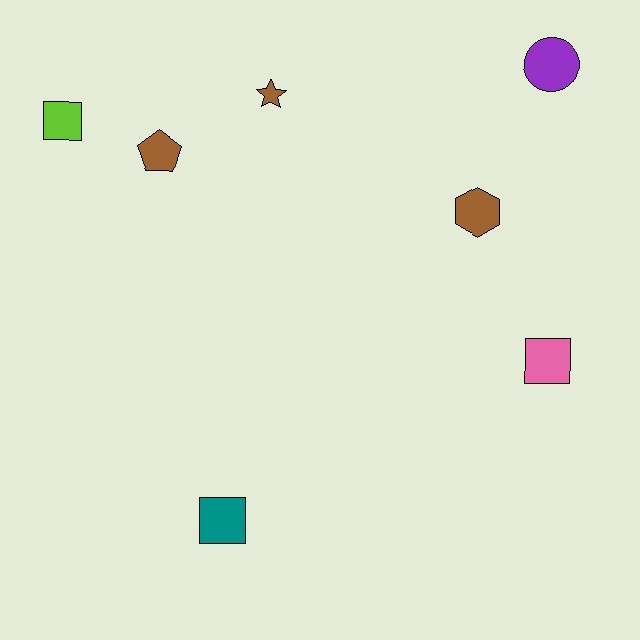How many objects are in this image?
There are 7 objects.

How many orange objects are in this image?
There are no orange objects.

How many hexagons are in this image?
There is 1 hexagon.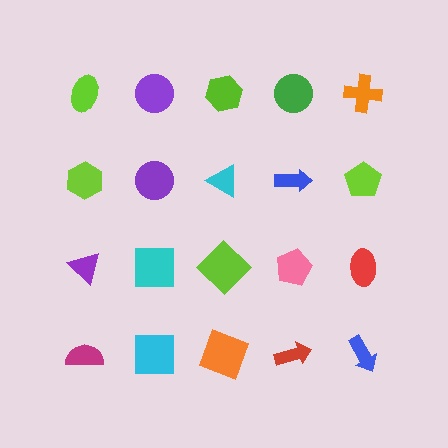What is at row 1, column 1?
A lime ellipse.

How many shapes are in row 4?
5 shapes.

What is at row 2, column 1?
A lime hexagon.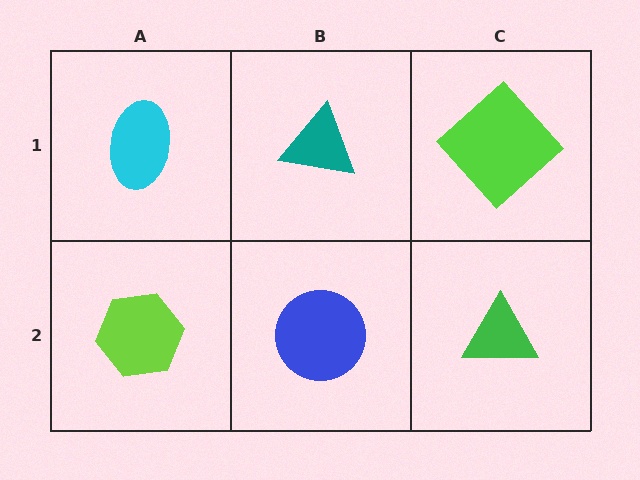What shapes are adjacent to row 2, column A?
A cyan ellipse (row 1, column A), a blue circle (row 2, column B).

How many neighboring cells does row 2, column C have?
2.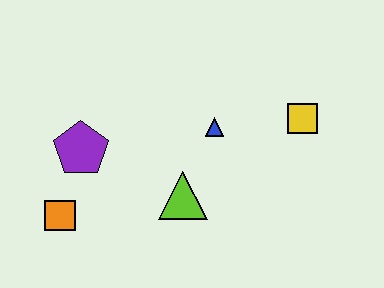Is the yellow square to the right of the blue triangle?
Yes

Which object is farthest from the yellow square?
The orange square is farthest from the yellow square.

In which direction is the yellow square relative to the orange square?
The yellow square is to the right of the orange square.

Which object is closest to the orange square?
The purple pentagon is closest to the orange square.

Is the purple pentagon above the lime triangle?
Yes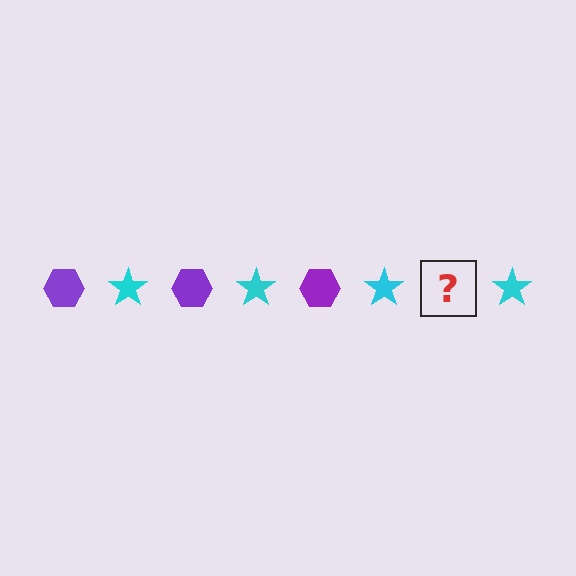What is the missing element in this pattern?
The missing element is a purple hexagon.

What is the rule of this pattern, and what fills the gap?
The rule is that the pattern alternates between purple hexagon and cyan star. The gap should be filled with a purple hexagon.